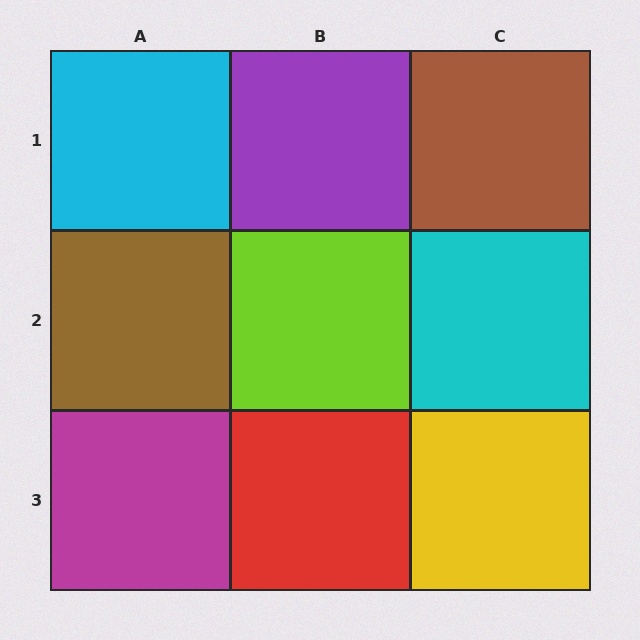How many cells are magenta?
1 cell is magenta.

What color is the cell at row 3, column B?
Red.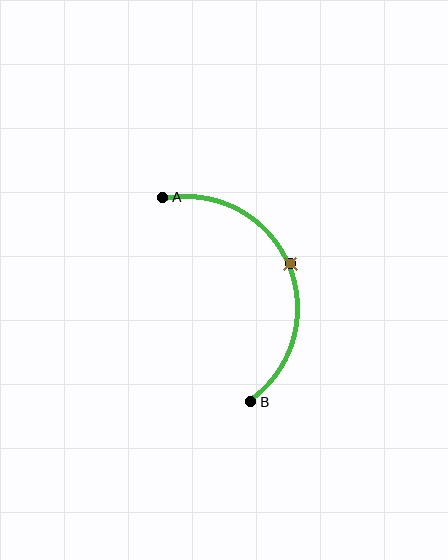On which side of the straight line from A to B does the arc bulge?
The arc bulges to the right of the straight line connecting A and B.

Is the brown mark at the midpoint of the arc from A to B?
Yes. The brown mark lies on the arc at equal arc-length from both A and B — it is the arc midpoint.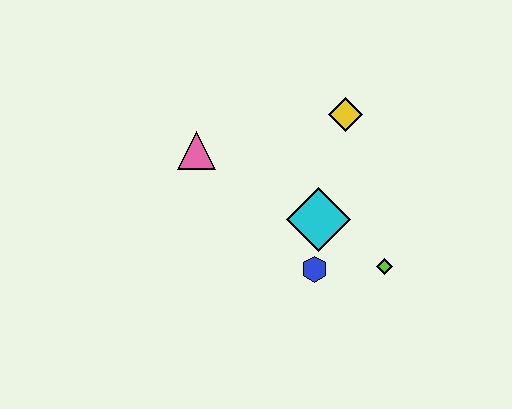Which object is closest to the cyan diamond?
The blue hexagon is closest to the cyan diamond.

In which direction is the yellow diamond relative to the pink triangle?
The yellow diamond is to the right of the pink triangle.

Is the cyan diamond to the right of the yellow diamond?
No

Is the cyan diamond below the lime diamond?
No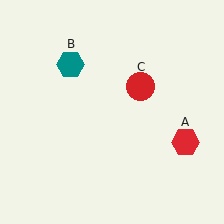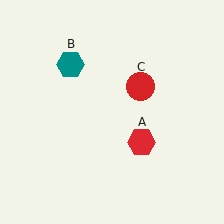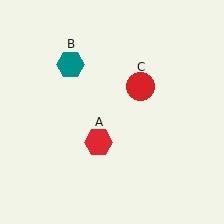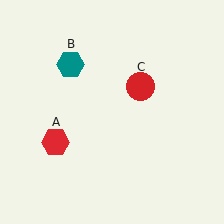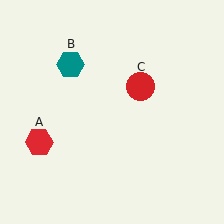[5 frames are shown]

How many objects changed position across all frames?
1 object changed position: red hexagon (object A).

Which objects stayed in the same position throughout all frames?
Teal hexagon (object B) and red circle (object C) remained stationary.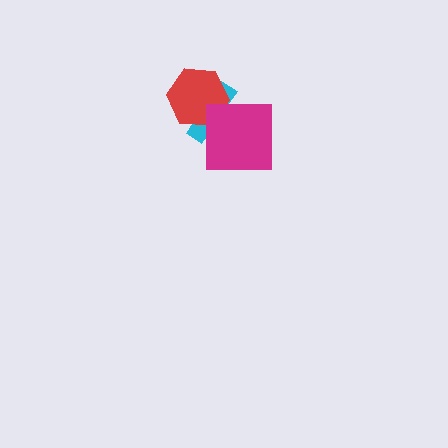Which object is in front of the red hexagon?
The magenta square is in front of the red hexagon.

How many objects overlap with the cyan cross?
2 objects overlap with the cyan cross.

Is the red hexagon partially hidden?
Yes, it is partially covered by another shape.